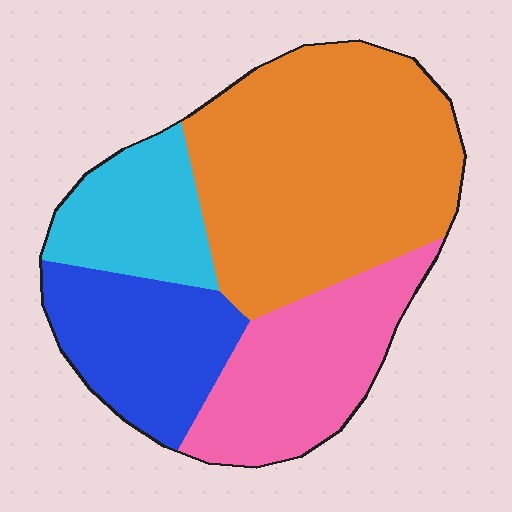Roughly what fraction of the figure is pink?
Pink takes up less than a quarter of the figure.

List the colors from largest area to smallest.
From largest to smallest: orange, pink, blue, cyan.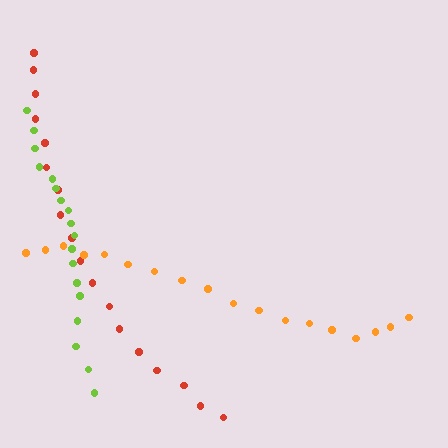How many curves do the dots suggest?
There are 3 distinct paths.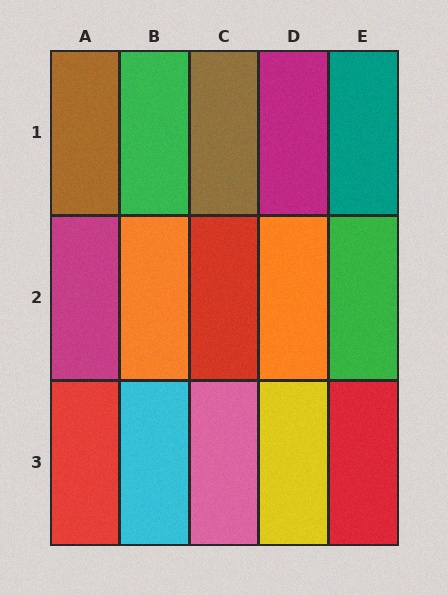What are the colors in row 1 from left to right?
Brown, green, brown, magenta, teal.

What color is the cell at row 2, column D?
Orange.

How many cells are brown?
2 cells are brown.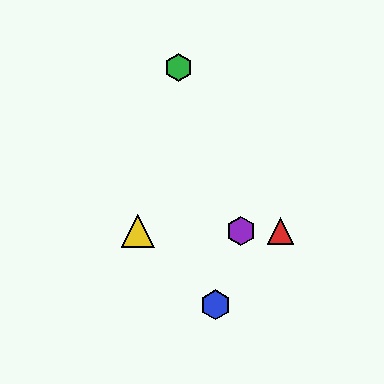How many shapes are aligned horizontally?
3 shapes (the red triangle, the yellow triangle, the purple hexagon) are aligned horizontally.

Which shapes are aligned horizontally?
The red triangle, the yellow triangle, the purple hexagon are aligned horizontally.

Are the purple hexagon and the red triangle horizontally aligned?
Yes, both are at y≈231.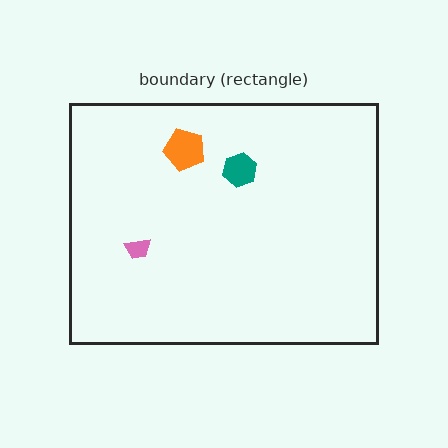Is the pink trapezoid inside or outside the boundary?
Inside.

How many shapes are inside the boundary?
3 inside, 0 outside.